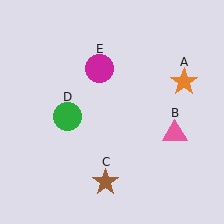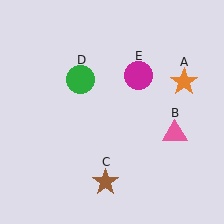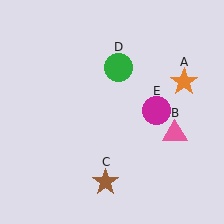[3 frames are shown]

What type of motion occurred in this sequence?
The green circle (object D), magenta circle (object E) rotated clockwise around the center of the scene.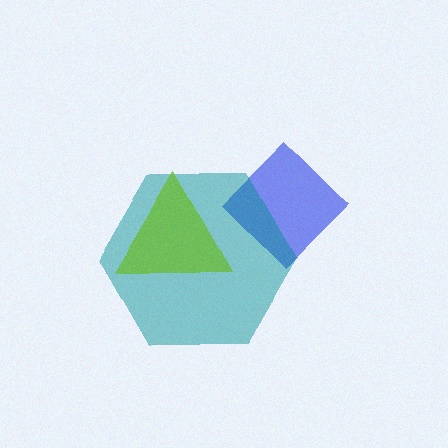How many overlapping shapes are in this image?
There are 3 overlapping shapes in the image.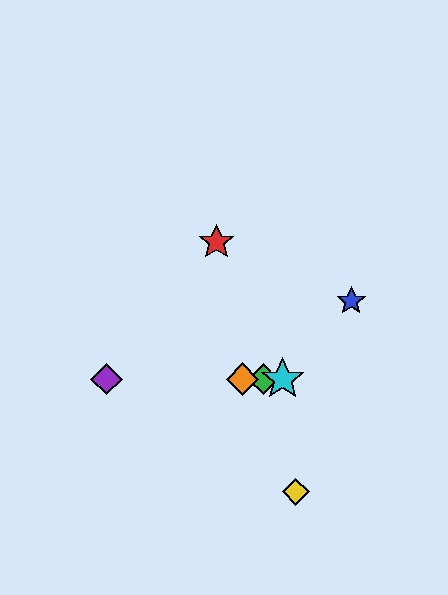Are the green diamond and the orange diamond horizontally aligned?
Yes, both are at y≈379.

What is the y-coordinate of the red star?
The red star is at y≈242.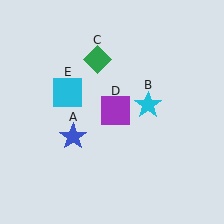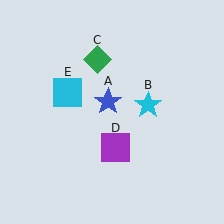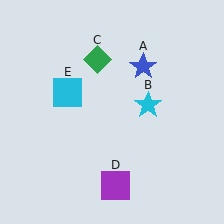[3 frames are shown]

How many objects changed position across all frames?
2 objects changed position: blue star (object A), purple square (object D).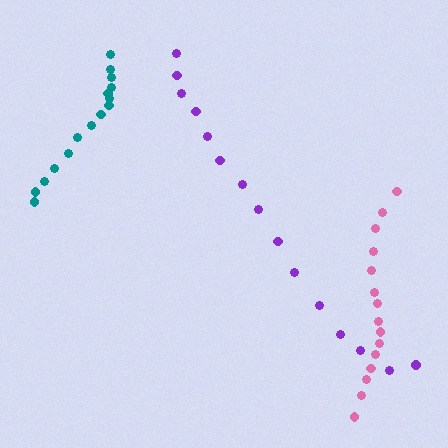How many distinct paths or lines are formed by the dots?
There are 3 distinct paths.